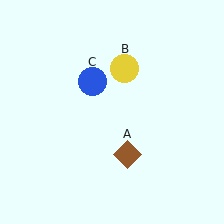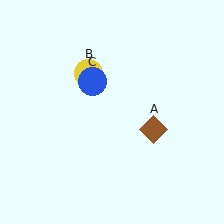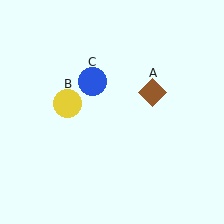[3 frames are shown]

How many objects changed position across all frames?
2 objects changed position: brown diamond (object A), yellow circle (object B).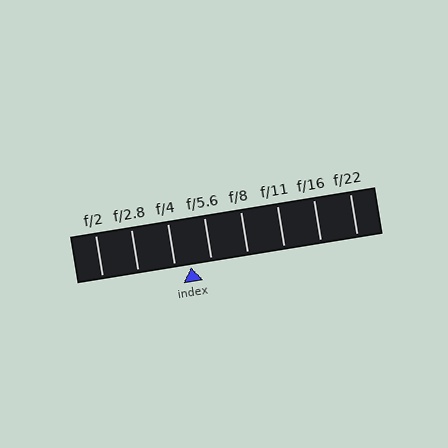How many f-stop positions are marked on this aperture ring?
There are 8 f-stop positions marked.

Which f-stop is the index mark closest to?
The index mark is closest to f/4.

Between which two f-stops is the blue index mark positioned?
The index mark is between f/4 and f/5.6.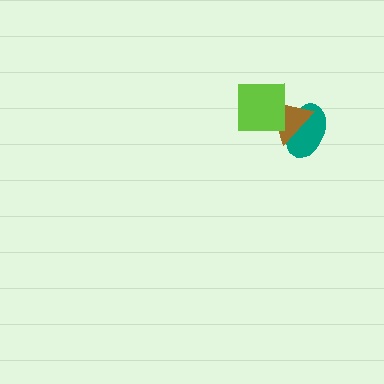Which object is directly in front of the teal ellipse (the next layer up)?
The brown triangle is directly in front of the teal ellipse.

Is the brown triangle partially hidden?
Yes, it is partially covered by another shape.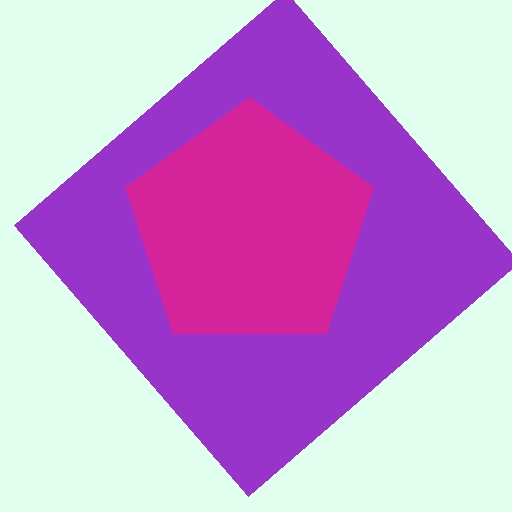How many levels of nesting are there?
2.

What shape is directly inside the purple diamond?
The magenta pentagon.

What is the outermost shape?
The purple diamond.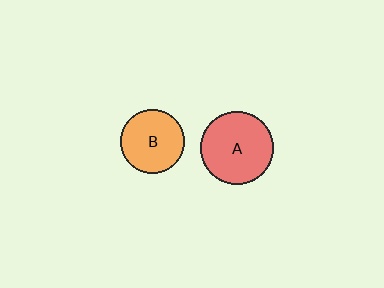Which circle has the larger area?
Circle A (red).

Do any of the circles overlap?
No, none of the circles overlap.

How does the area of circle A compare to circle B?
Approximately 1.3 times.